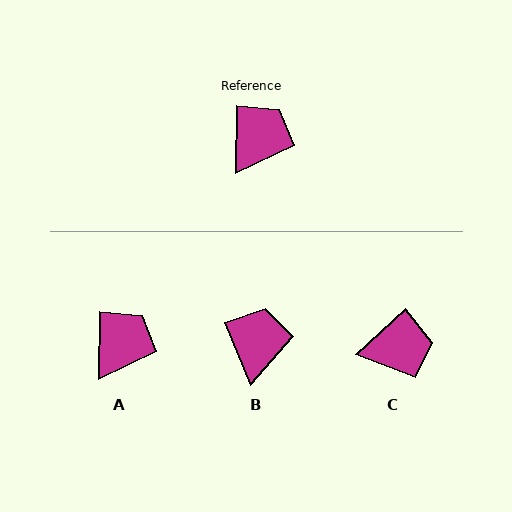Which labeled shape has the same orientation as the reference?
A.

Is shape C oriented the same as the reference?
No, it is off by about 46 degrees.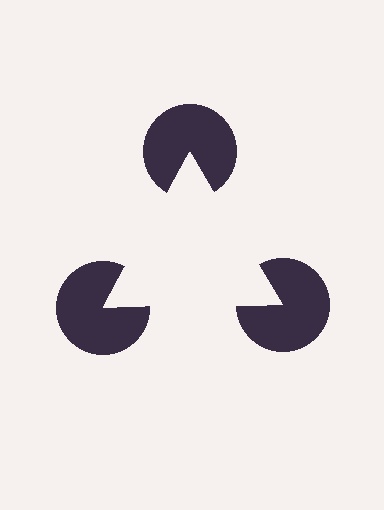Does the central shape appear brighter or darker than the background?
It typically appears slightly brighter than the background, even though no actual brightness change is drawn.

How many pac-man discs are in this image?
There are 3 — one at each vertex of the illusory triangle.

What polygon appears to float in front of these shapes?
An illusory triangle — its edges are inferred from the aligned wedge cuts in the pac-man discs, not physically drawn.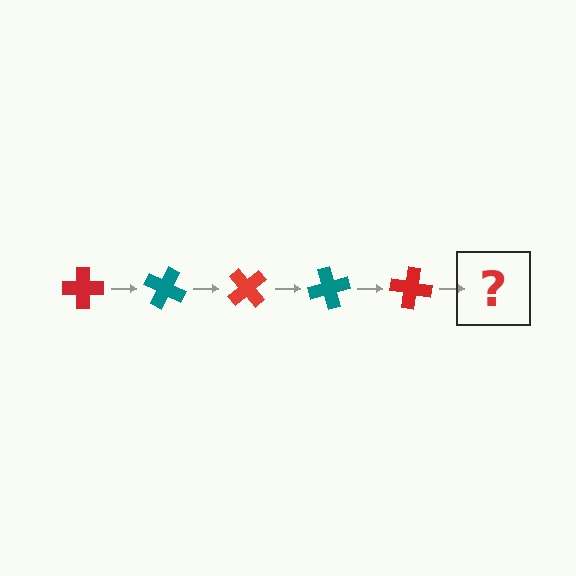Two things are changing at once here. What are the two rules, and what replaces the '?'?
The two rules are that it rotates 25 degrees each step and the color cycles through red and teal. The '?' should be a teal cross, rotated 125 degrees from the start.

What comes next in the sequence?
The next element should be a teal cross, rotated 125 degrees from the start.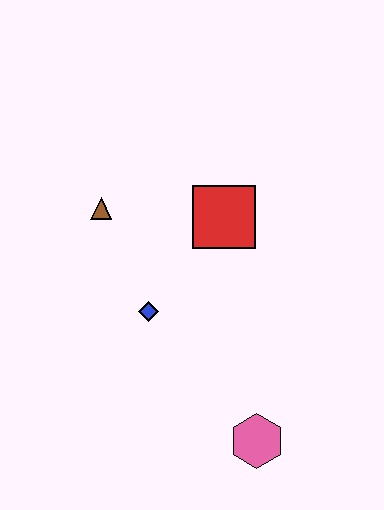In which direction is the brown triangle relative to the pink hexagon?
The brown triangle is above the pink hexagon.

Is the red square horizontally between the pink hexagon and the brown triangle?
Yes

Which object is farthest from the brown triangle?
The pink hexagon is farthest from the brown triangle.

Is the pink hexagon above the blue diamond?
No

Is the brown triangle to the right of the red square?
No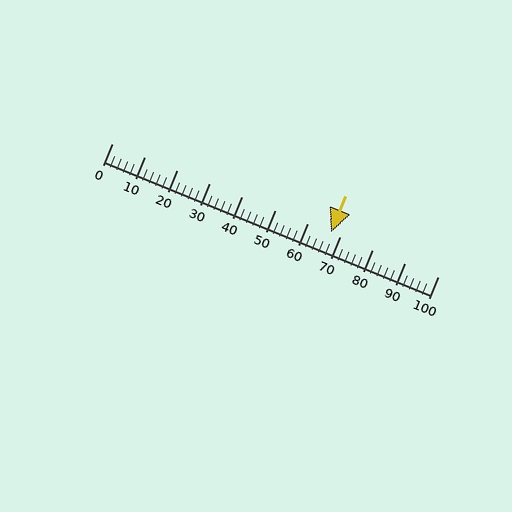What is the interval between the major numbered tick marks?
The major tick marks are spaced 10 units apart.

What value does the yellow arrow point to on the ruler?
The yellow arrow points to approximately 67.